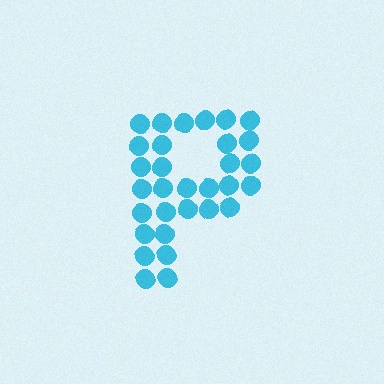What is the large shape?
The large shape is the letter P.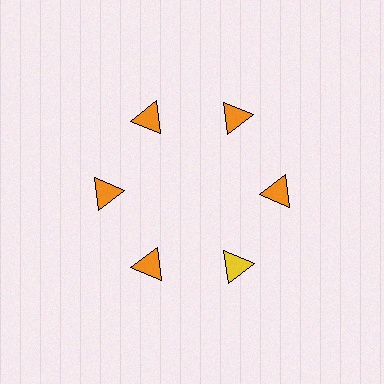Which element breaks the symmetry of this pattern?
The yellow triangle at roughly the 5 o'clock position breaks the symmetry. All other shapes are orange triangles.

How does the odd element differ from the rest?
It has a different color: yellow instead of orange.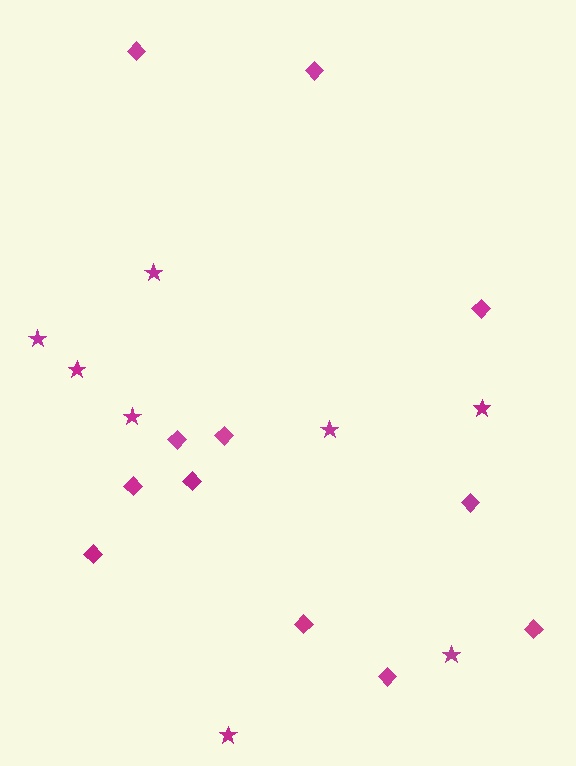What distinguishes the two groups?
There are 2 groups: one group of diamonds (12) and one group of stars (8).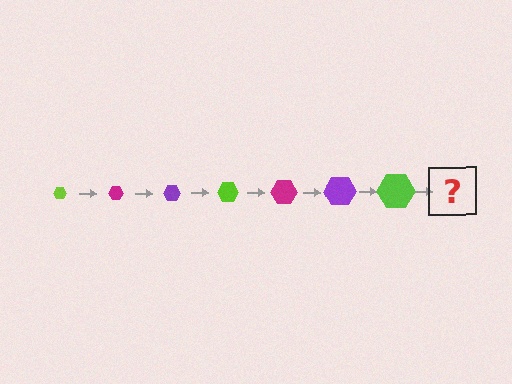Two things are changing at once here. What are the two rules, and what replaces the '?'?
The two rules are that the hexagon grows larger each step and the color cycles through lime, magenta, and purple. The '?' should be a magenta hexagon, larger than the previous one.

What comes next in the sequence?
The next element should be a magenta hexagon, larger than the previous one.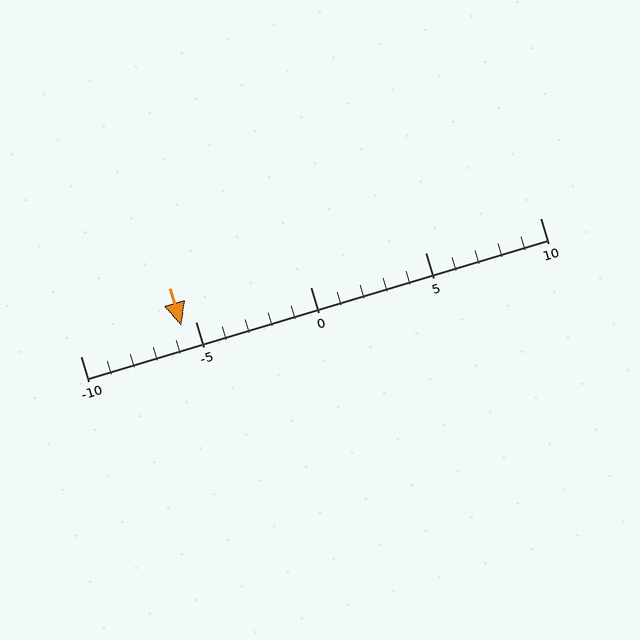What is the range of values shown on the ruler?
The ruler shows values from -10 to 10.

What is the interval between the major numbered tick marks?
The major tick marks are spaced 5 units apart.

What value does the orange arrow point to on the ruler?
The orange arrow points to approximately -6.